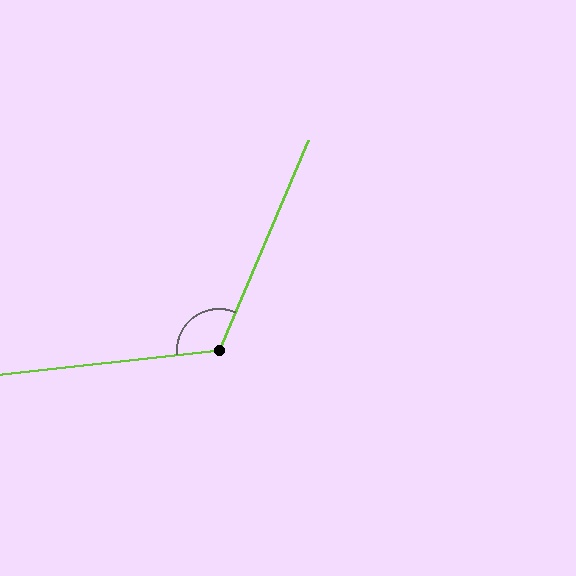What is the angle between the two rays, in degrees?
Approximately 120 degrees.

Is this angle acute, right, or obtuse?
It is obtuse.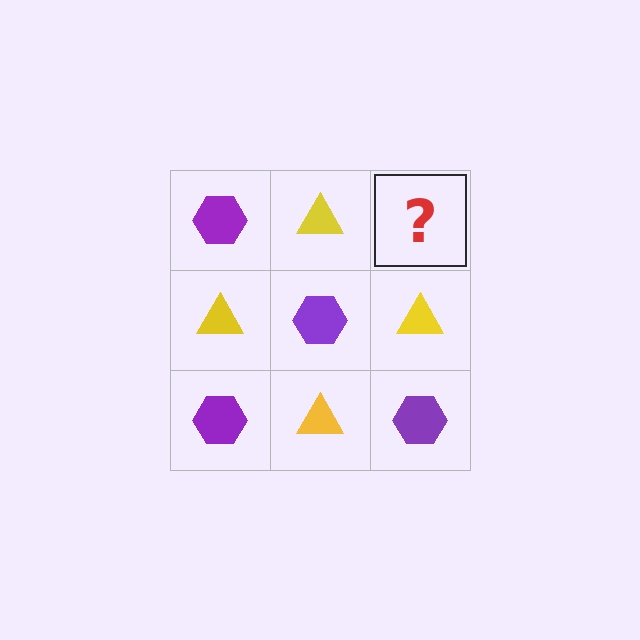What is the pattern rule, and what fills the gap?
The rule is that it alternates purple hexagon and yellow triangle in a checkerboard pattern. The gap should be filled with a purple hexagon.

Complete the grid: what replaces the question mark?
The question mark should be replaced with a purple hexagon.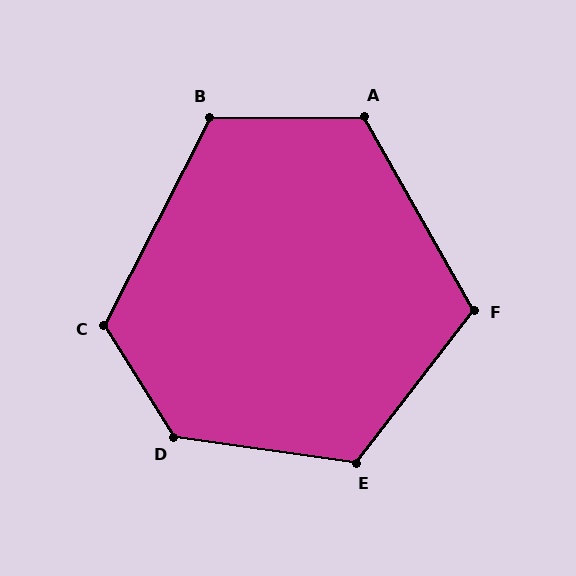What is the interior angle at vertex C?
Approximately 121 degrees (obtuse).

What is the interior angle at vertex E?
Approximately 120 degrees (obtuse).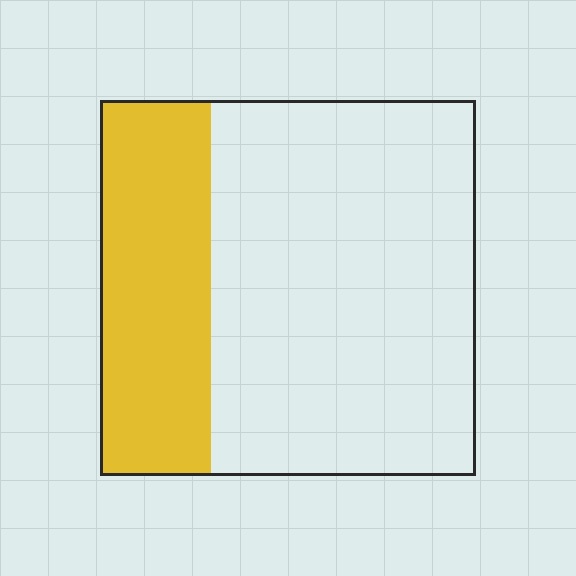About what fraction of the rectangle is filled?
About one third (1/3).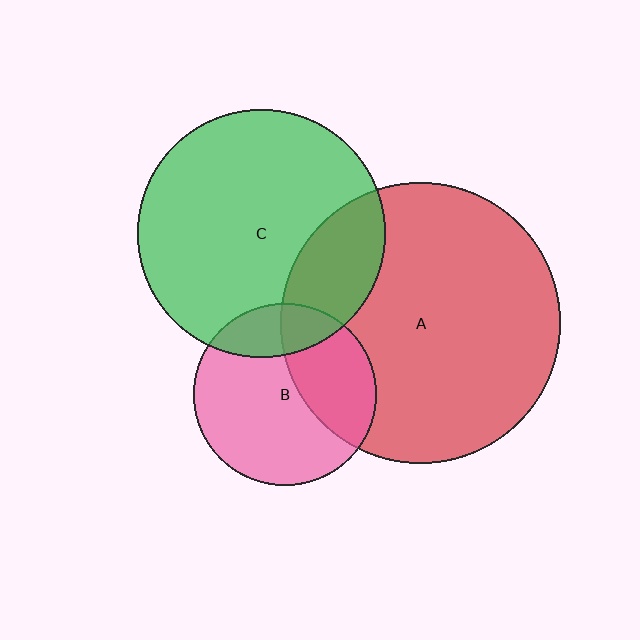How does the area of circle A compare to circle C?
Approximately 1.3 times.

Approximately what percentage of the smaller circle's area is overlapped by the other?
Approximately 20%.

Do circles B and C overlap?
Yes.